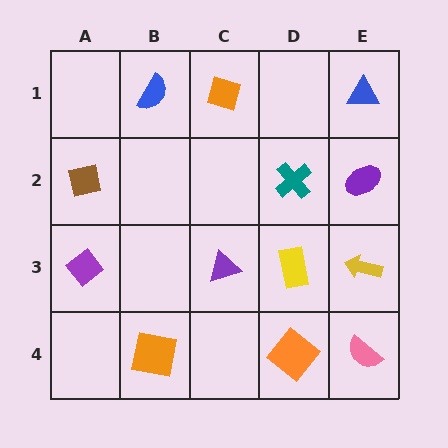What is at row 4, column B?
An orange square.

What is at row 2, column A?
A brown square.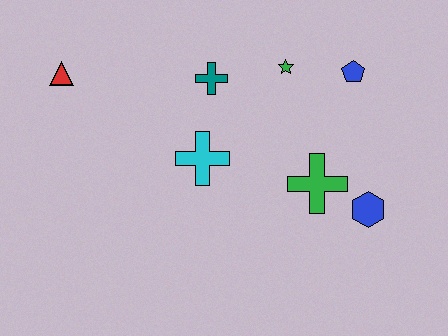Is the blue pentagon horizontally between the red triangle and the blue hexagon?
Yes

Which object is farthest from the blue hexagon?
The red triangle is farthest from the blue hexagon.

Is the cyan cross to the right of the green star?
No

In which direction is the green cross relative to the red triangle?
The green cross is to the right of the red triangle.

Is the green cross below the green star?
Yes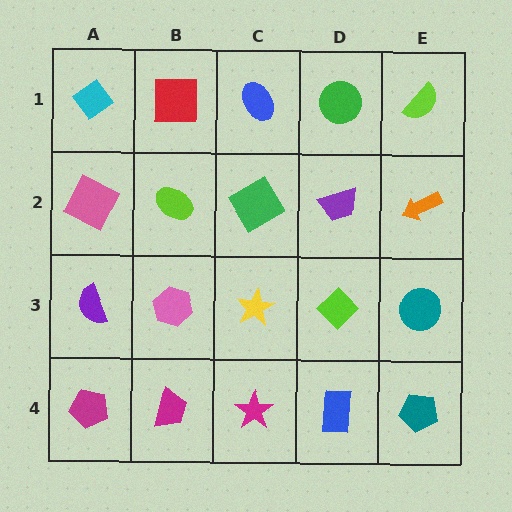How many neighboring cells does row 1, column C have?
3.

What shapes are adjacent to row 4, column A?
A purple semicircle (row 3, column A), a magenta trapezoid (row 4, column B).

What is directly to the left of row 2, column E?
A purple trapezoid.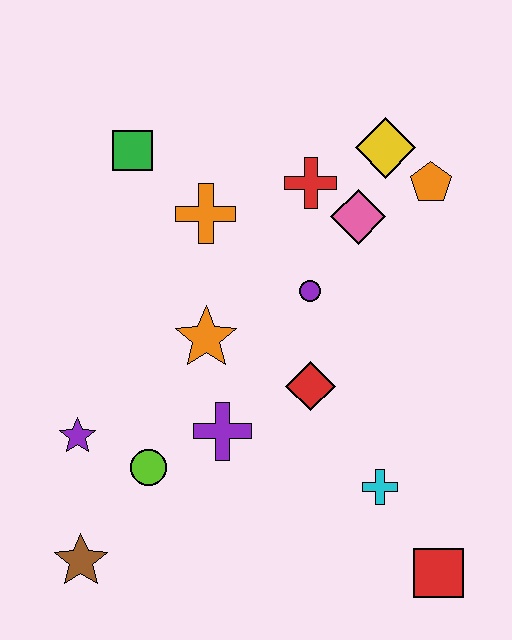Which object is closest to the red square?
The cyan cross is closest to the red square.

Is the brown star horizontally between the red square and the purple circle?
No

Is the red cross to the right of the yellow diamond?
No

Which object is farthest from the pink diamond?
The brown star is farthest from the pink diamond.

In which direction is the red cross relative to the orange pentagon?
The red cross is to the left of the orange pentagon.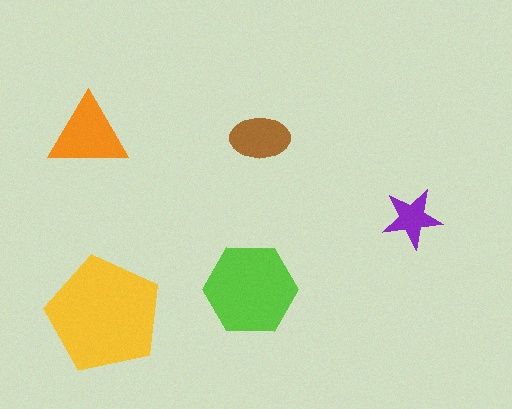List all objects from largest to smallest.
The yellow pentagon, the lime hexagon, the orange triangle, the brown ellipse, the purple star.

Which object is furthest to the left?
The orange triangle is leftmost.